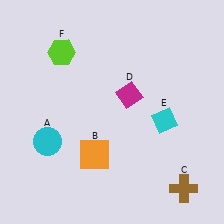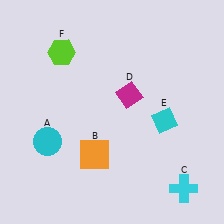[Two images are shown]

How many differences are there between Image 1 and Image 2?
There is 1 difference between the two images.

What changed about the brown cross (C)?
In Image 1, C is brown. In Image 2, it changed to cyan.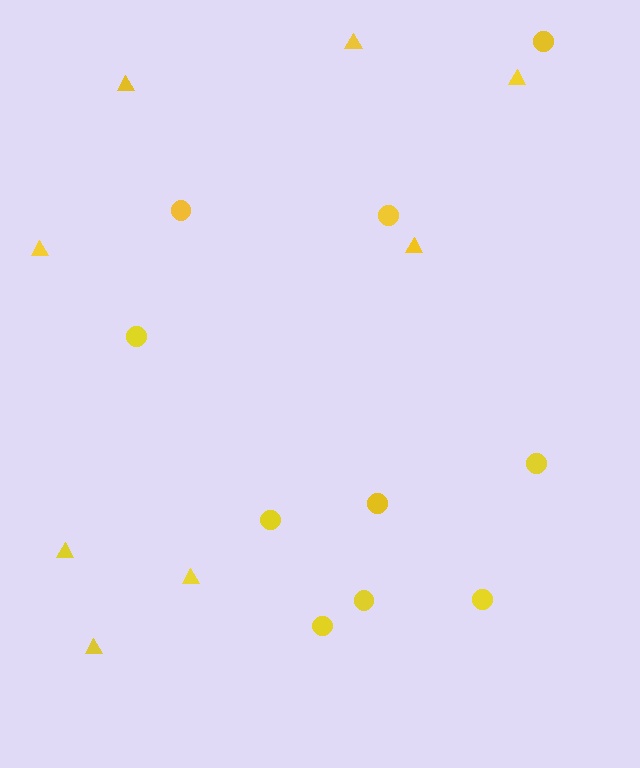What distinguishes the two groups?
There are 2 groups: one group of triangles (8) and one group of circles (10).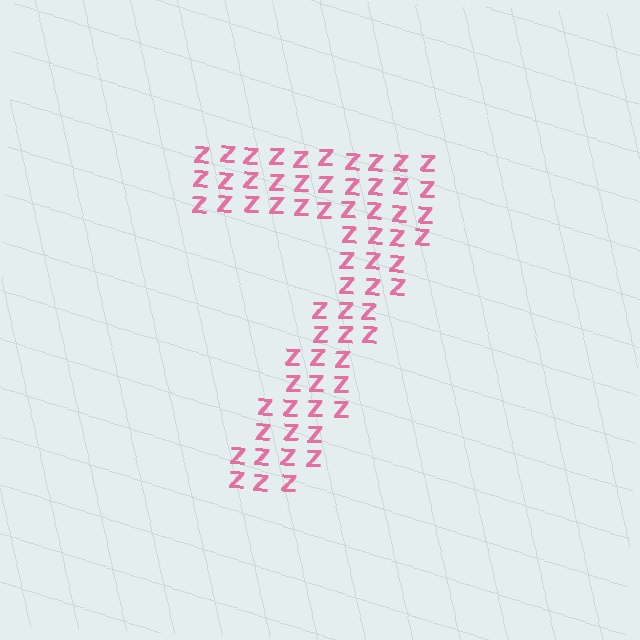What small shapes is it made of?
It is made of small letter Z's.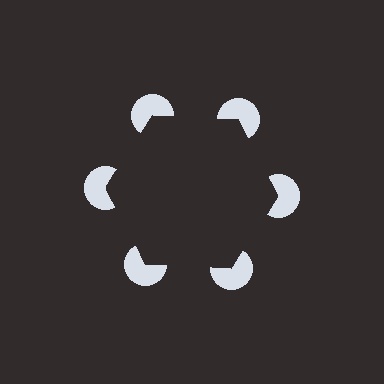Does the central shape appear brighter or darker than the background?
It typically appears slightly darker than the background, even though no actual brightness change is drawn.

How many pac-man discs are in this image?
There are 6 — one at each vertex of the illusory hexagon.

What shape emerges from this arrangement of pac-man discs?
An illusory hexagon — its edges are inferred from the aligned wedge cuts in the pac-man discs, not physically drawn.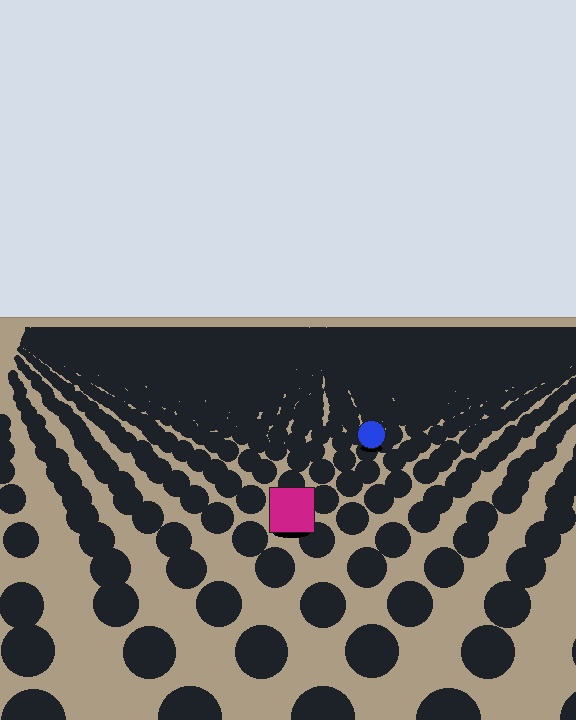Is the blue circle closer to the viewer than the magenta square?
No. The magenta square is closer — you can tell from the texture gradient: the ground texture is coarser near it.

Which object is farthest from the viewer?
The blue circle is farthest from the viewer. It appears smaller and the ground texture around it is denser.